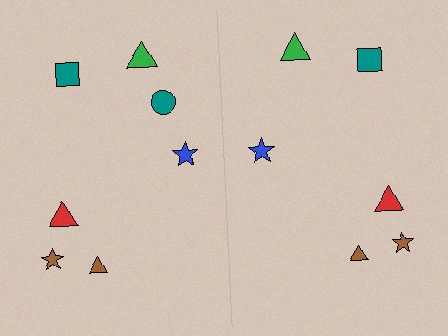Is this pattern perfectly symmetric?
No, the pattern is not perfectly symmetric. A teal circle is missing from the right side.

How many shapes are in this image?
There are 13 shapes in this image.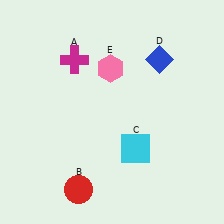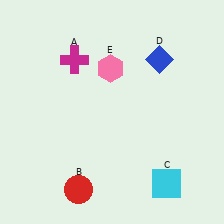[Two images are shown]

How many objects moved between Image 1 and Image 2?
1 object moved between the two images.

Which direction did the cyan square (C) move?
The cyan square (C) moved down.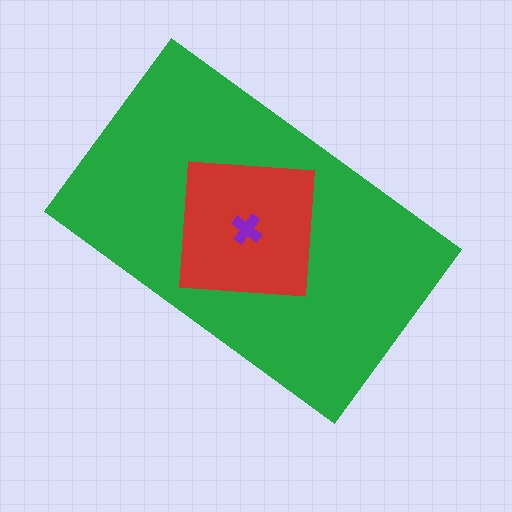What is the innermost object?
The purple cross.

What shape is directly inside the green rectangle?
The red square.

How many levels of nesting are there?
3.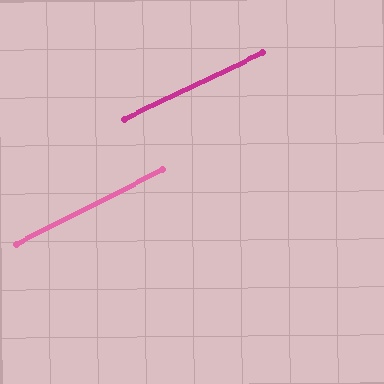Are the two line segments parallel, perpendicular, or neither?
Parallel — their directions differ by only 1.3°.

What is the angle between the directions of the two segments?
Approximately 1 degree.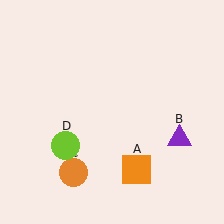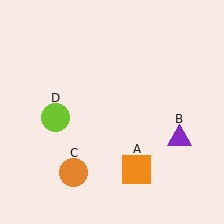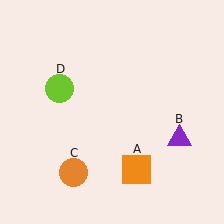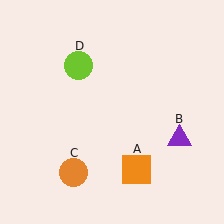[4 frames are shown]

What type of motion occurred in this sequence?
The lime circle (object D) rotated clockwise around the center of the scene.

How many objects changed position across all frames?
1 object changed position: lime circle (object D).